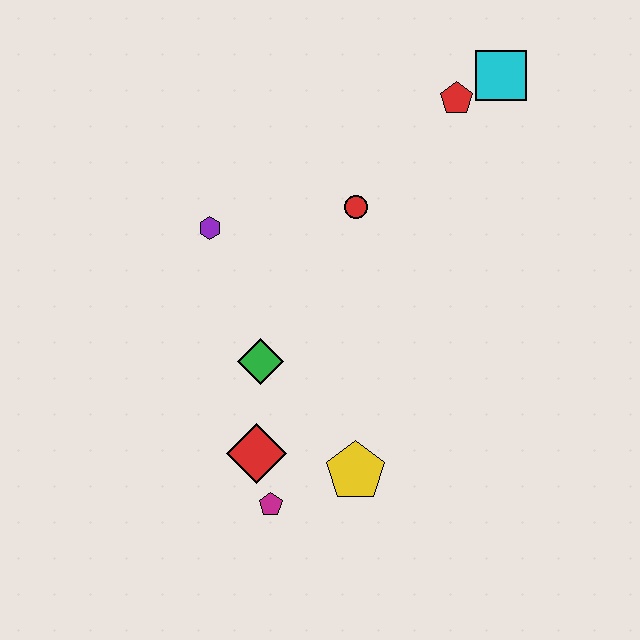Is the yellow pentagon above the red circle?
No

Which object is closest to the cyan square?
The red pentagon is closest to the cyan square.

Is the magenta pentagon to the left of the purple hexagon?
No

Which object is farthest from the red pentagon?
The magenta pentagon is farthest from the red pentagon.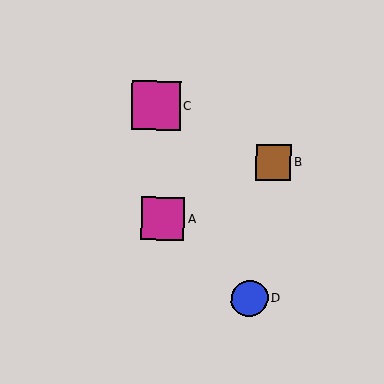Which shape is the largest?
The magenta square (labeled C) is the largest.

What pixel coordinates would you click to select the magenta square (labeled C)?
Click at (156, 105) to select the magenta square C.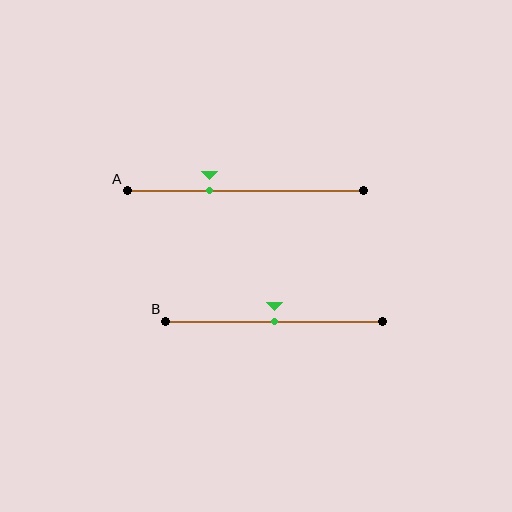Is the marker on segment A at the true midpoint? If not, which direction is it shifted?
No, the marker on segment A is shifted to the left by about 15% of the segment length.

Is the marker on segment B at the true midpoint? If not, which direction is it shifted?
Yes, the marker on segment B is at the true midpoint.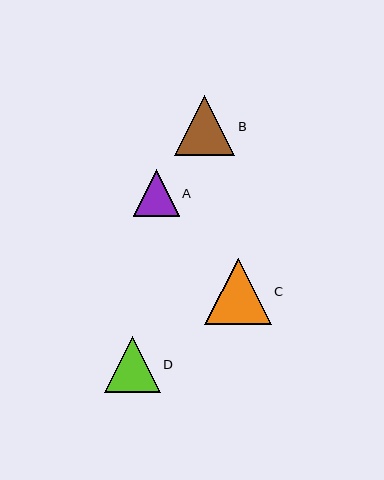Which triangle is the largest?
Triangle C is the largest with a size of approximately 66 pixels.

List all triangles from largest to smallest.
From largest to smallest: C, B, D, A.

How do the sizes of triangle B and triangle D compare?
Triangle B and triangle D are approximately the same size.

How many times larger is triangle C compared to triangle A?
Triangle C is approximately 1.4 times the size of triangle A.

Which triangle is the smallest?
Triangle A is the smallest with a size of approximately 46 pixels.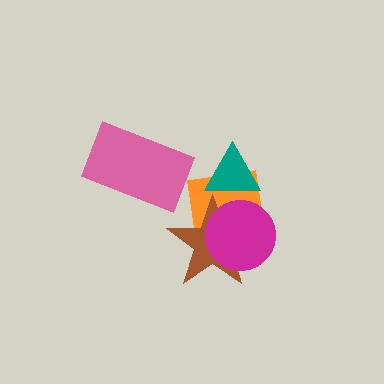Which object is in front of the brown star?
The magenta circle is in front of the brown star.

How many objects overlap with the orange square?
3 objects overlap with the orange square.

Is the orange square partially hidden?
Yes, it is partially covered by another shape.